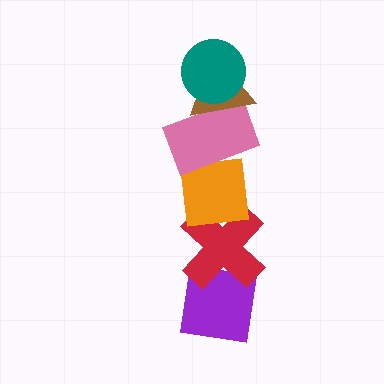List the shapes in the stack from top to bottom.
From top to bottom: the teal circle, the brown triangle, the pink rectangle, the orange square, the red cross, the purple square.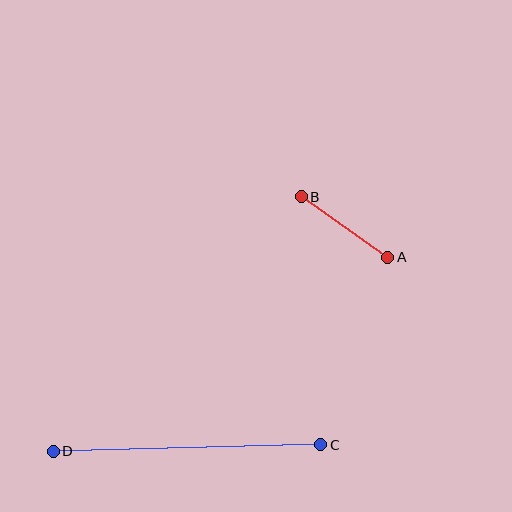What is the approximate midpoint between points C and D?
The midpoint is at approximately (187, 448) pixels.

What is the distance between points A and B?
The distance is approximately 106 pixels.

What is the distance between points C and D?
The distance is approximately 267 pixels.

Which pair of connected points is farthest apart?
Points C and D are farthest apart.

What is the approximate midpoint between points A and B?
The midpoint is at approximately (345, 227) pixels.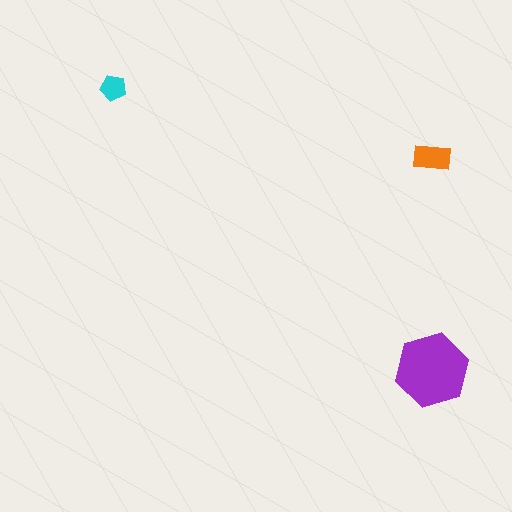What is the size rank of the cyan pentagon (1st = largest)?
3rd.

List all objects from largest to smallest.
The purple hexagon, the orange rectangle, the cyan pentagon.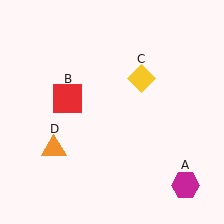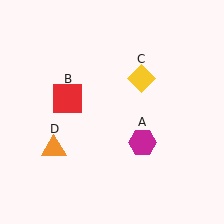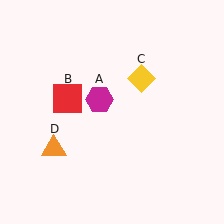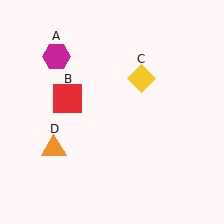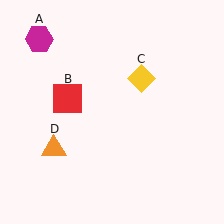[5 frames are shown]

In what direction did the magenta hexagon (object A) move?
The magenta hexagon (object A) moved up and to the left.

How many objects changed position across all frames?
1 object changed position: magenta hexagon (object A).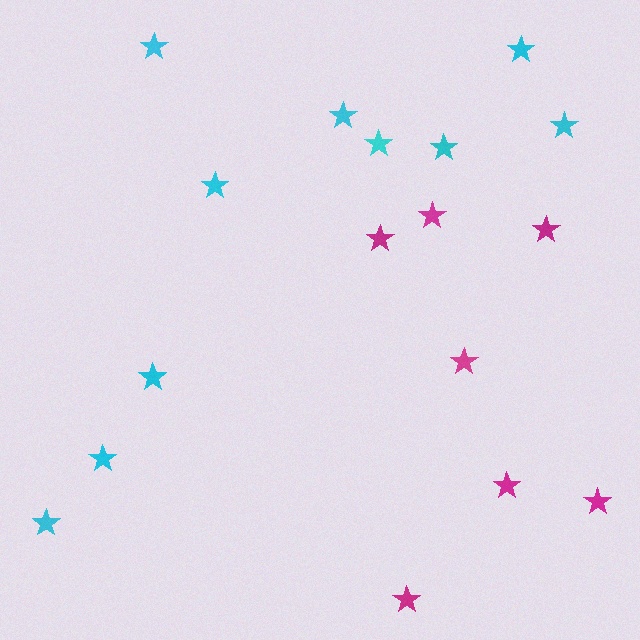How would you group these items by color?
There are 2 groups: one group of magenta stars (7) and one group of cyan stars (10).